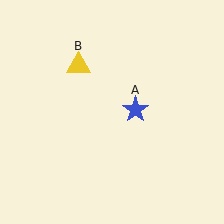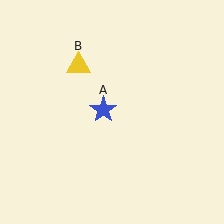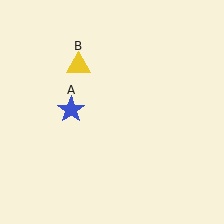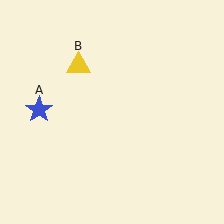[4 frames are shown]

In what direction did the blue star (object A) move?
The blue star (object A) moved left.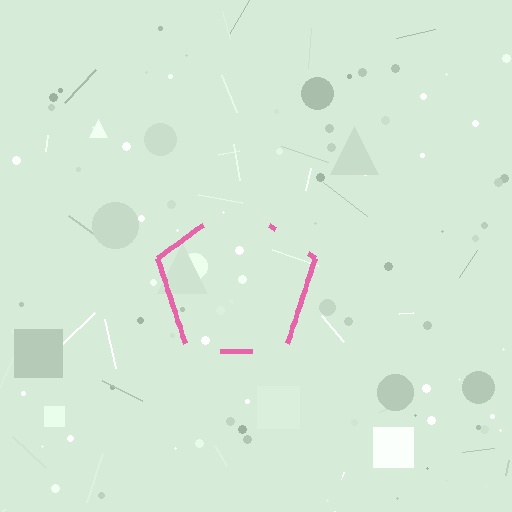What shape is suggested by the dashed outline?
The dashed outline suggests a pentagon.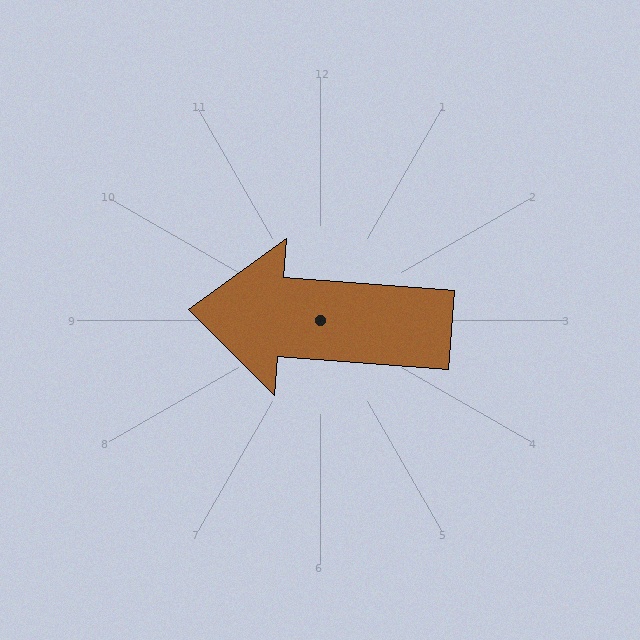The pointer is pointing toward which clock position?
Roughly 9 o'clock.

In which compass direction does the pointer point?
West.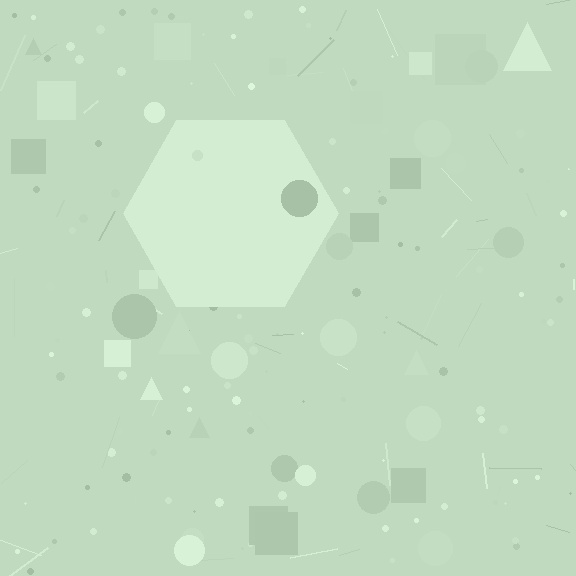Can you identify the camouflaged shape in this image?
The camouflaged shape is a hexagon.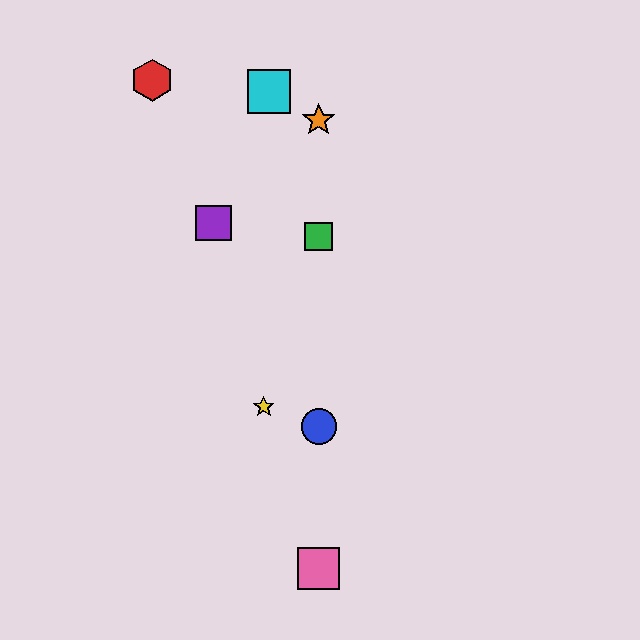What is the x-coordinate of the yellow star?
The yellow star is at x≈264.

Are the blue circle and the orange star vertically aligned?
Yes, both are at x≈319.